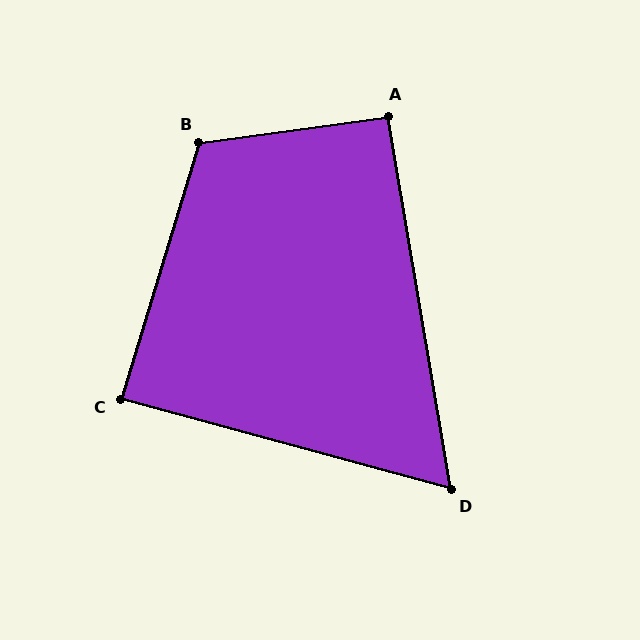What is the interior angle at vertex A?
Approximately 92 degrees (approximately right).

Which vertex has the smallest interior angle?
D, at approximately 65 degrees.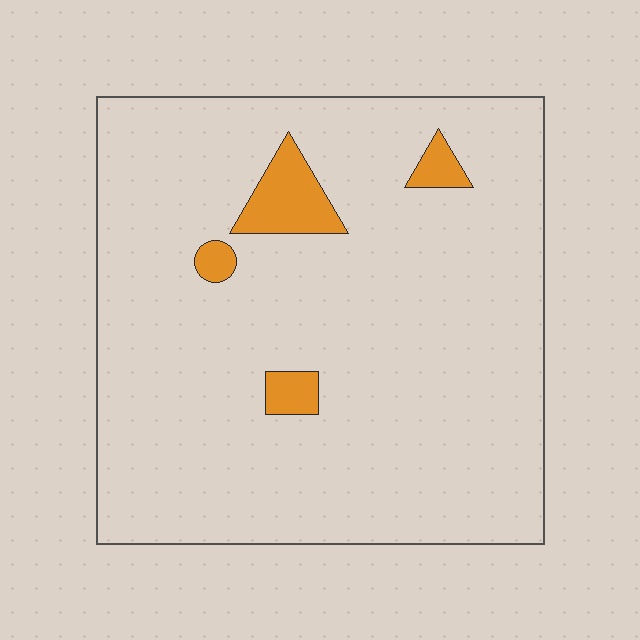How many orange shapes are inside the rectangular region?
4.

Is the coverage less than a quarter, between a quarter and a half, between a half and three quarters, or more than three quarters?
Less than a quarter.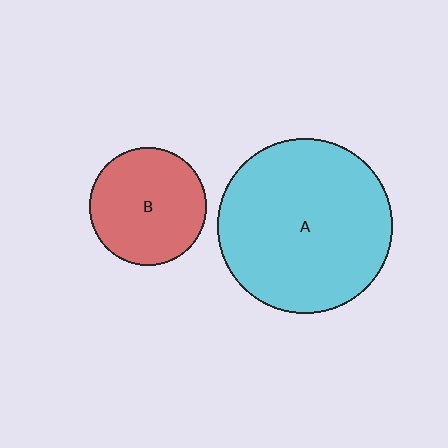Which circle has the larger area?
Circle A (cyan).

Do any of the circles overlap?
No, none of the circles overlap.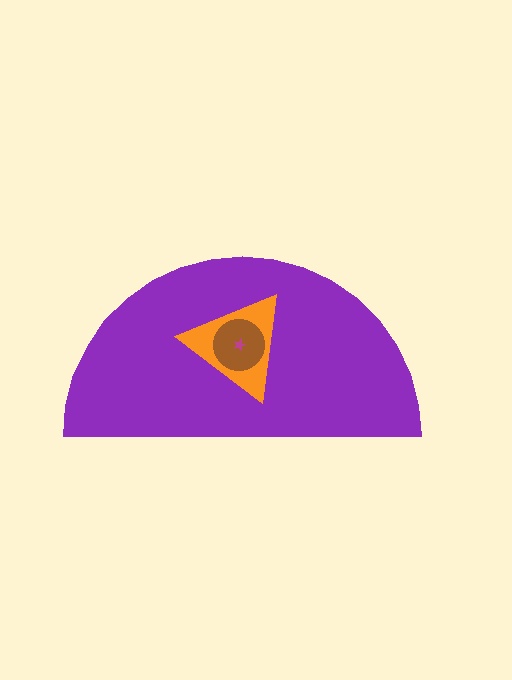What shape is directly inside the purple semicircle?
The orange triangle.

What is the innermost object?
The magenta star.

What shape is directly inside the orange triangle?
The brown circle.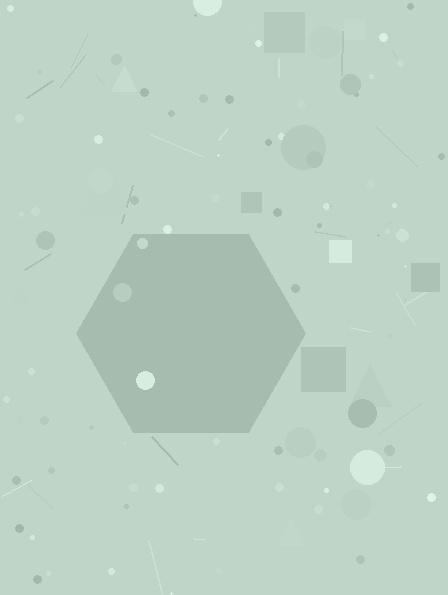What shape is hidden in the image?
A hexagon is hidden in the image.